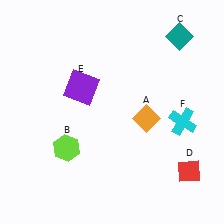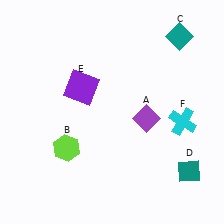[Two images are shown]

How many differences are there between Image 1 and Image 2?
There are 2 differences between the two images.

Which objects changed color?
A changed from orange to purple. D changed from red to teal.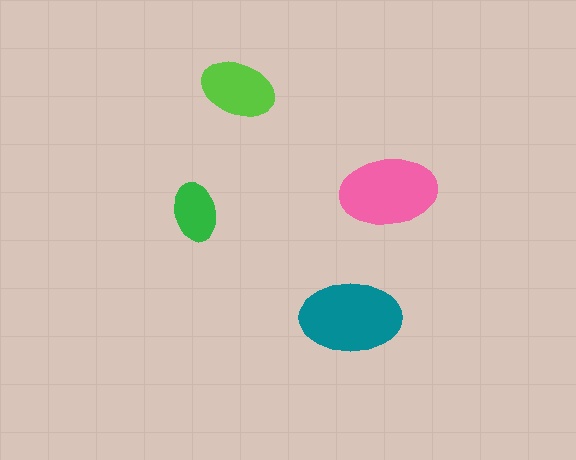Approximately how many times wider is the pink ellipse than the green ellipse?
About 1.5 times wider.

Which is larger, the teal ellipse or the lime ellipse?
The teal one.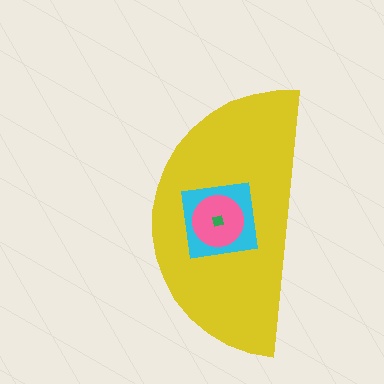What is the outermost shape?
The yellow semicircle.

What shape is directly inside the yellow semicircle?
The cyan square.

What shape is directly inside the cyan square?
The pink circle.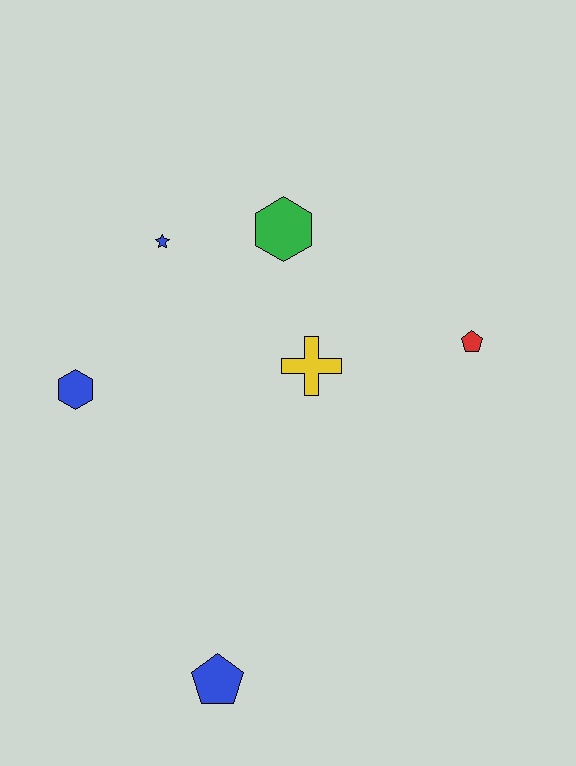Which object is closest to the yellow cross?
The green hexagon is closest to the yellow cross.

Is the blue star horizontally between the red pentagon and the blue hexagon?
Yes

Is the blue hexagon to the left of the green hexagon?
Yes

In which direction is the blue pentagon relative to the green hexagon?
The blue pentagon is below the green hexagon.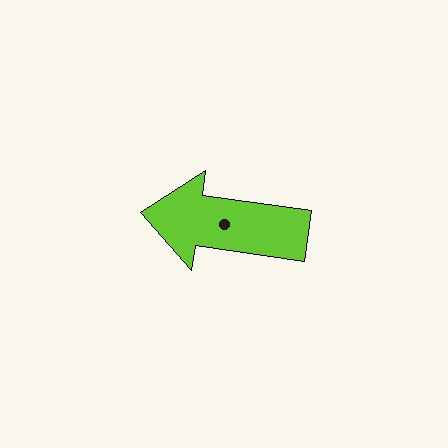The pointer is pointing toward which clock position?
Roughly 9 o'clock.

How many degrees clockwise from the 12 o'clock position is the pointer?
Approximately 278 degrees.